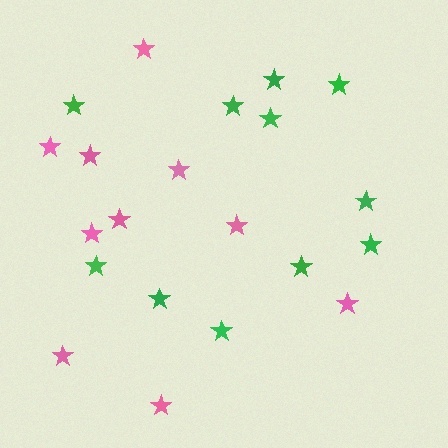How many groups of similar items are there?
There are 2 groups: one group of pink stars (10) and one group of green stars (11).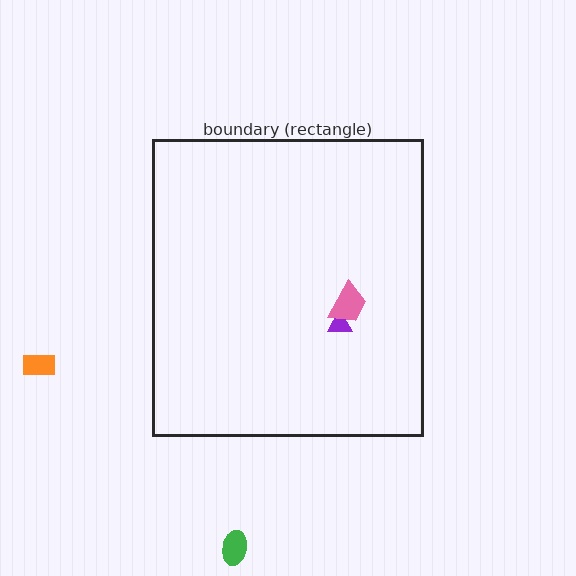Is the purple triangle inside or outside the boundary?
Inside.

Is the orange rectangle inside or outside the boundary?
Outside.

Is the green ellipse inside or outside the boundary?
Outside.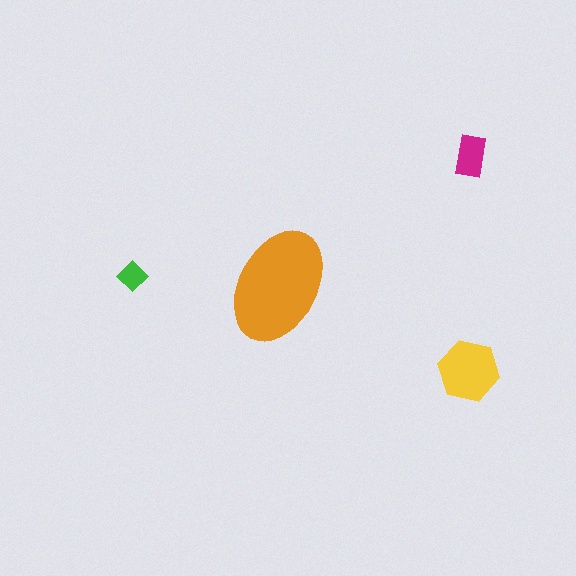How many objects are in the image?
There are 4 objects in the image.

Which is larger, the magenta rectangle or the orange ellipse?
The orange ellipse.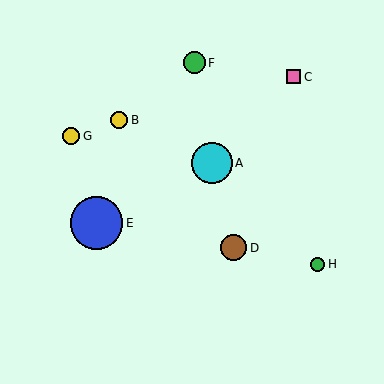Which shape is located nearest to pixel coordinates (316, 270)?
The green circle (labeled H) at (318, 265) is nearest to that location.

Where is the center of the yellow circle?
The center of the yellow circle is at (71, 136).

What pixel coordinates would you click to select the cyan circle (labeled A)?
Click at (212, 163) to select the cyan circle A.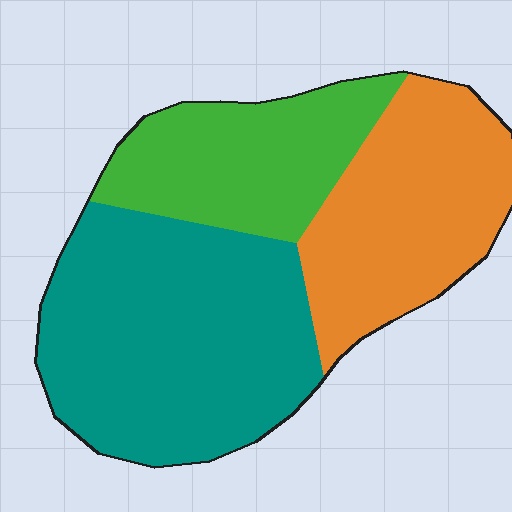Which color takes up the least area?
Green, at roughly 25%.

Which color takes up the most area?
Teal, at roughly 45%.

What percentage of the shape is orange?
Orange takes up between a sixth and a third of the shape.